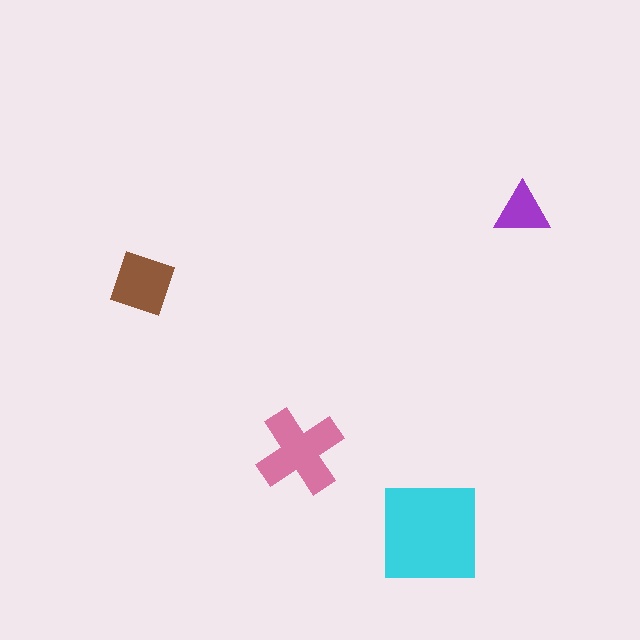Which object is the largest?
The cyan square.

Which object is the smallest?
The purple triangle.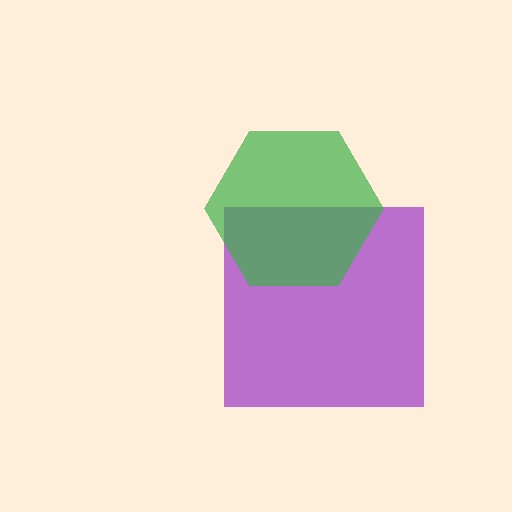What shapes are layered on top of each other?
The layered shapes are: a purple square, a green hexagon.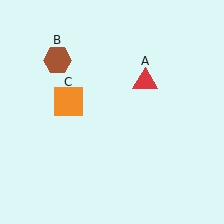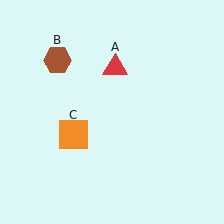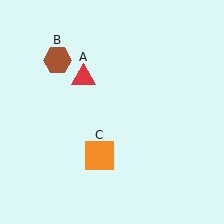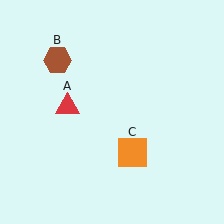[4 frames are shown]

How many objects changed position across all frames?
2 objects changed position: red triangle (object A), orange square (object C).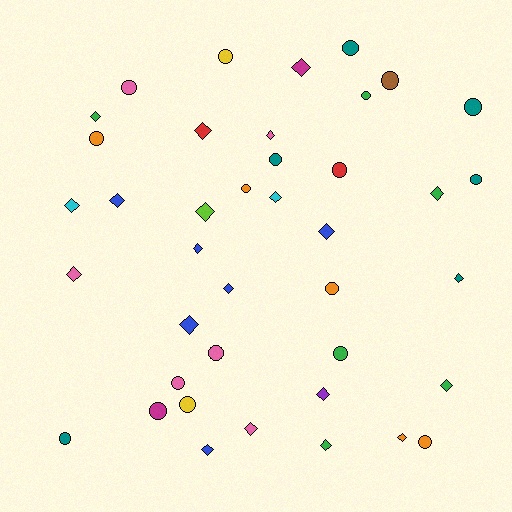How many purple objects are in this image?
There is 1 purple object.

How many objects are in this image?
There are 40 objects.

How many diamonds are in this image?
There are 21 diamonds.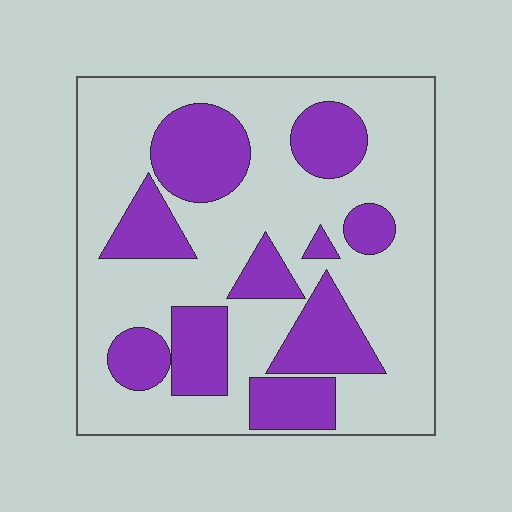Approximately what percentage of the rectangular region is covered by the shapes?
Approximately 35%.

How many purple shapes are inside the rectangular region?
10.